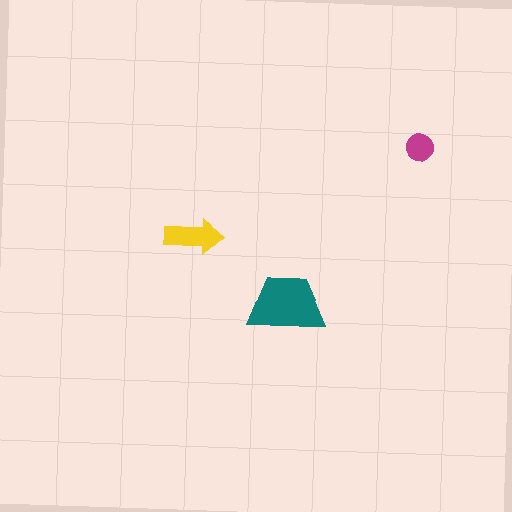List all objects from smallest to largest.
The magenta circle, the yellow arrow, the teal trapezoid.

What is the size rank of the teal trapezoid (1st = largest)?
1st.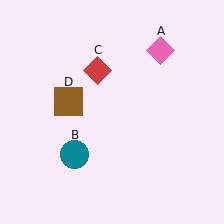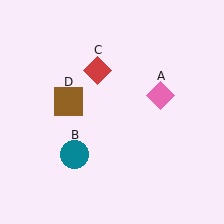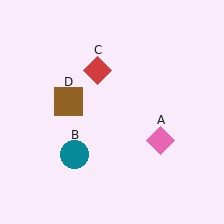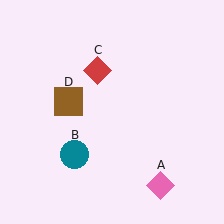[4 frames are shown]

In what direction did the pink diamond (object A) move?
The pink diamond (object A) moved down.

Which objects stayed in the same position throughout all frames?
Teal circle (object B) and red diamond (object C) and brown square (object D) remained stationary.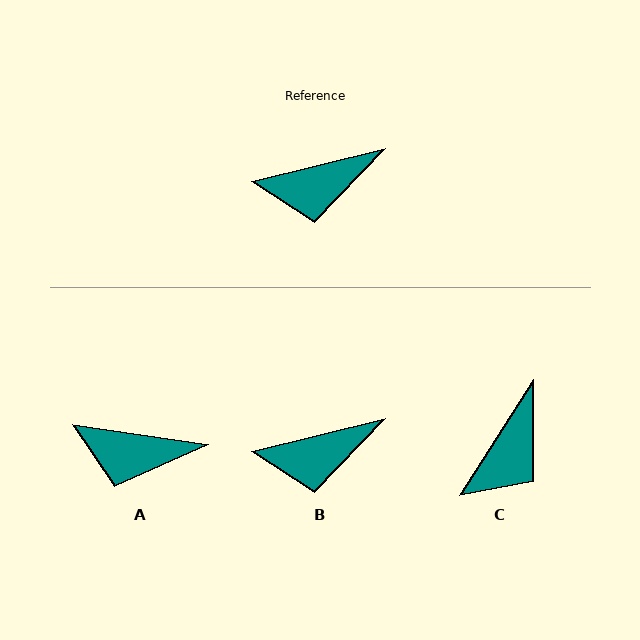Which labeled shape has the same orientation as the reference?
B.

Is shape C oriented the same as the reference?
No, it is off by about 44 degrees.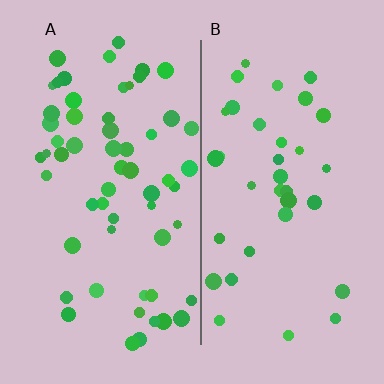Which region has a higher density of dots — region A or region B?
A (the left).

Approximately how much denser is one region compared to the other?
Approximately 1.7× — region A over region B.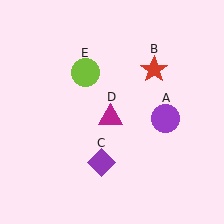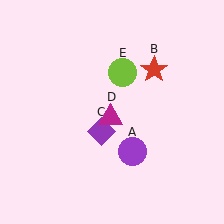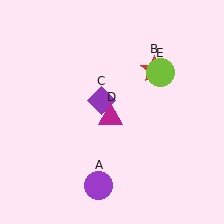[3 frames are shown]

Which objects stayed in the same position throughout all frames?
Red star (object B) and magenta triangle (object D) remained stationary.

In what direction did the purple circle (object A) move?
The purple circle (object A) moved down and to the left.